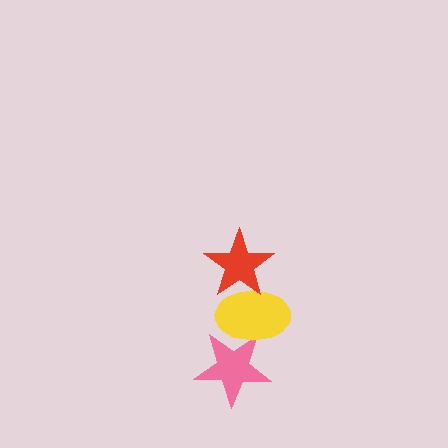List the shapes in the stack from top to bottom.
From top to bottom: the red star, the yellow ellipse, the pink star.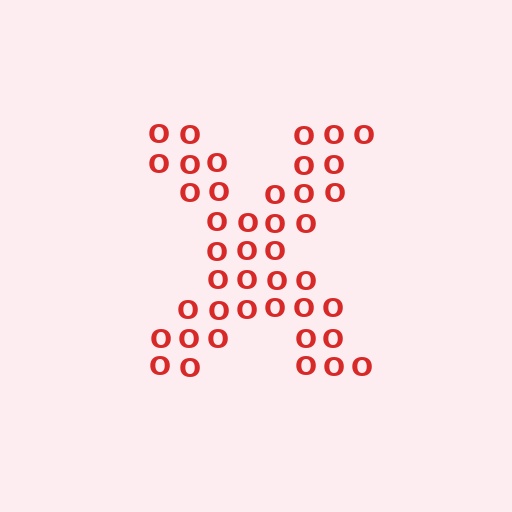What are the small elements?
The small elements are letter O's.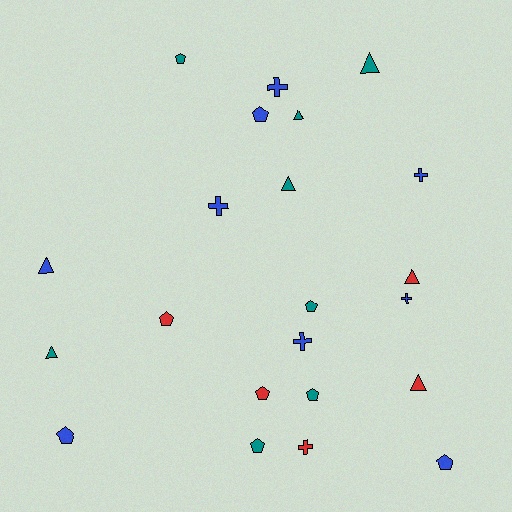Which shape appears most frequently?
Pentagon, with 9 objects.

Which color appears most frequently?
Blue, with 9 objects.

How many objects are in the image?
There are 22 objects.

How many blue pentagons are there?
There are 3 blue pentagons.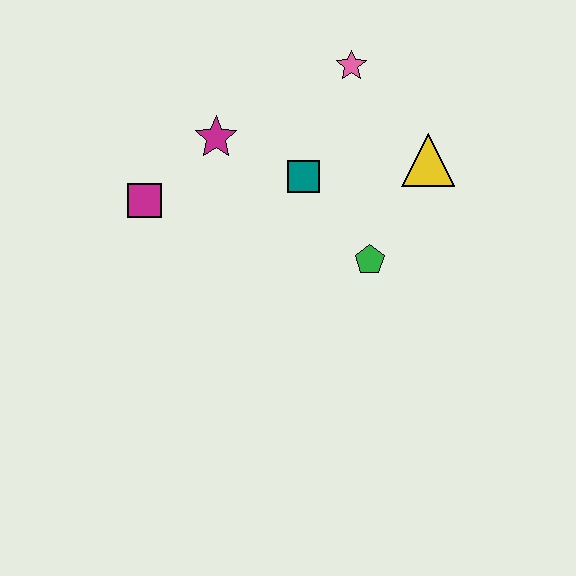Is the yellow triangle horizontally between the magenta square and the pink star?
No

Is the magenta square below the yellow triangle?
Yes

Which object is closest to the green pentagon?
The teal square is closest to the green pentagon.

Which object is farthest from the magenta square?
The yellow triangle is farthest from the magenta square.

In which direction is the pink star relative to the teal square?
The pink star is above the teal square.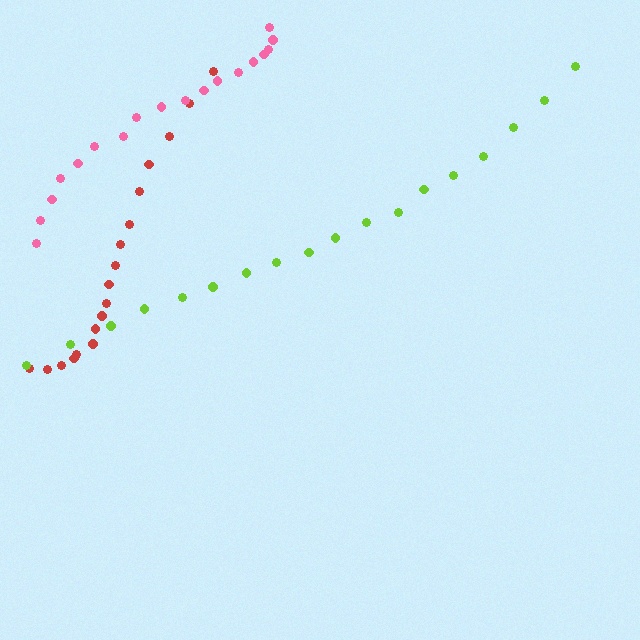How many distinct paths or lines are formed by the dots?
There are 3 distinct paths.